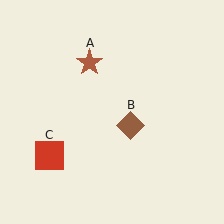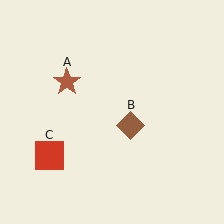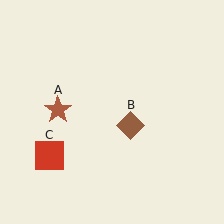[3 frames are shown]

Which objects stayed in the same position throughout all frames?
Brown diamond (object B) and red square (object C) remained stationary.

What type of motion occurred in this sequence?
The brown star (object A) rotated counterclockwise around the center of the scene.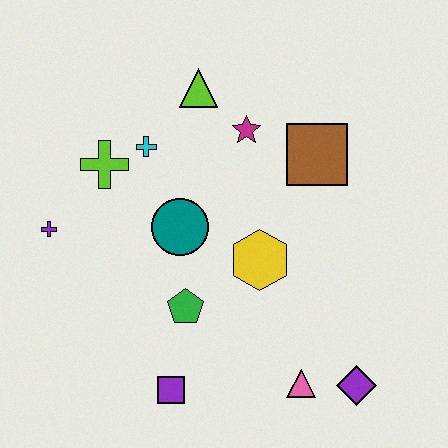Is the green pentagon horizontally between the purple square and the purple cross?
No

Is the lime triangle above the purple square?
Yes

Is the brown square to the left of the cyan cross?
No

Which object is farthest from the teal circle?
The purple diamond is farthest from the teal circle.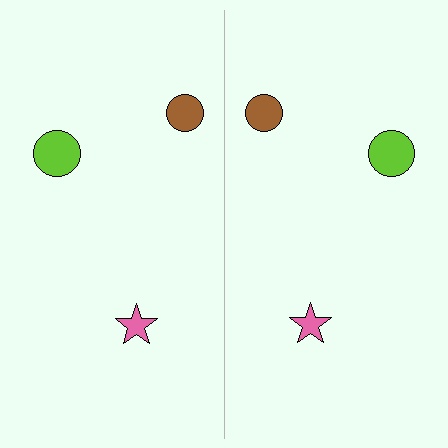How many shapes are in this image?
There are 6 shapes in this image.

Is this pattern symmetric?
Yes, this pattern has bilateral (reflection) symmetry.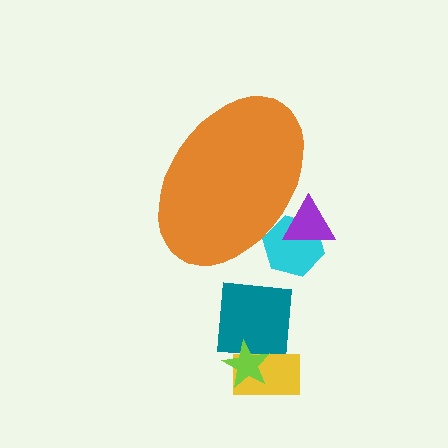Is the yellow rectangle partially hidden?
No, the yellow rectangle is fully visible.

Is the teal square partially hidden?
No, the teal square is fully visible.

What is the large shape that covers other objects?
An orange ellipse.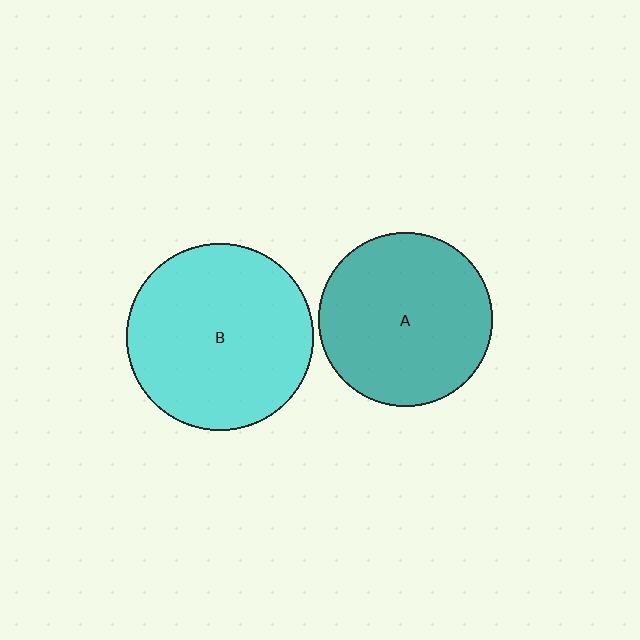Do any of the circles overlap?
No, none of the circles overlap.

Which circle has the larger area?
Circle B (cyan).